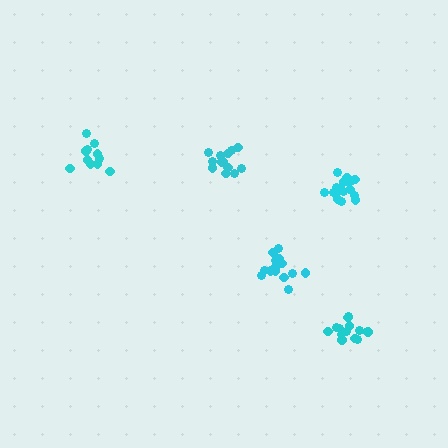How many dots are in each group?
Group 1: 13 dots, Group 2: 14 dots, Group 3: 16 dots, Group 4: 11 dots, Group 5: 16 dots (70 total).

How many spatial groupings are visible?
There are 5 spatial groupings.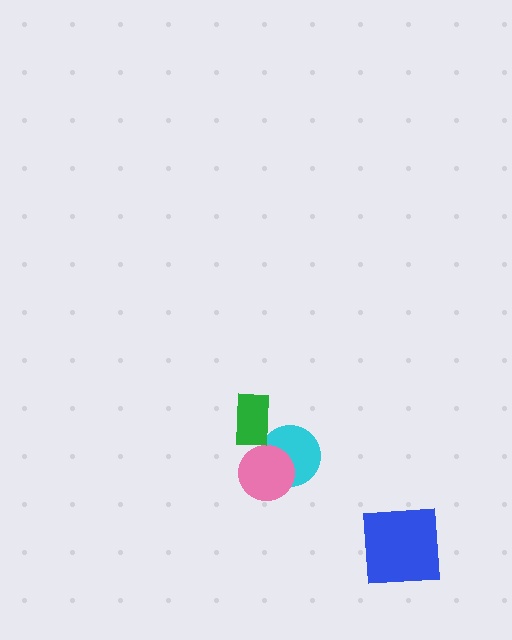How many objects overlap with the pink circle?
1 object overlaps with the pink circle.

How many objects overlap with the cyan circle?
1 object overlaps with the cyan circle.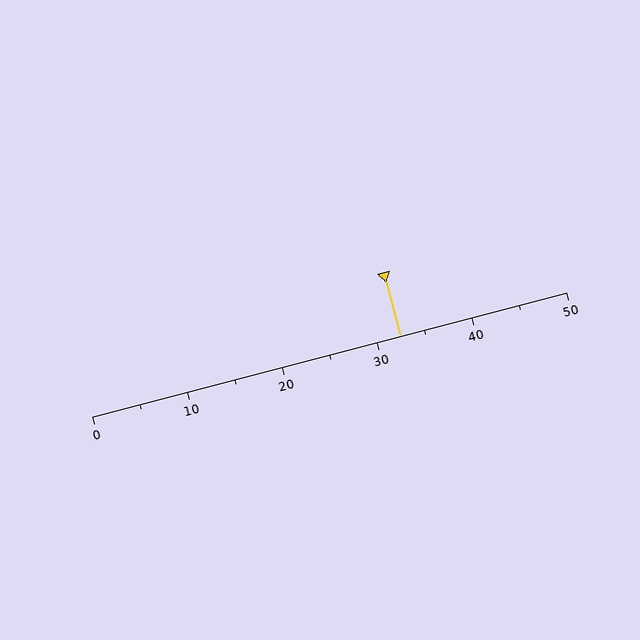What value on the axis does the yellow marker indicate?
The marker indicates approximately 32.5.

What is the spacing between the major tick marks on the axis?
The major ticks are spaced 10 apart.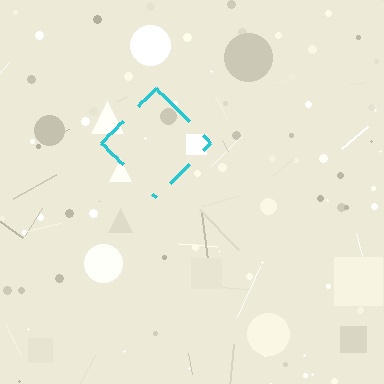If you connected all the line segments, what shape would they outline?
They would outline a diamond.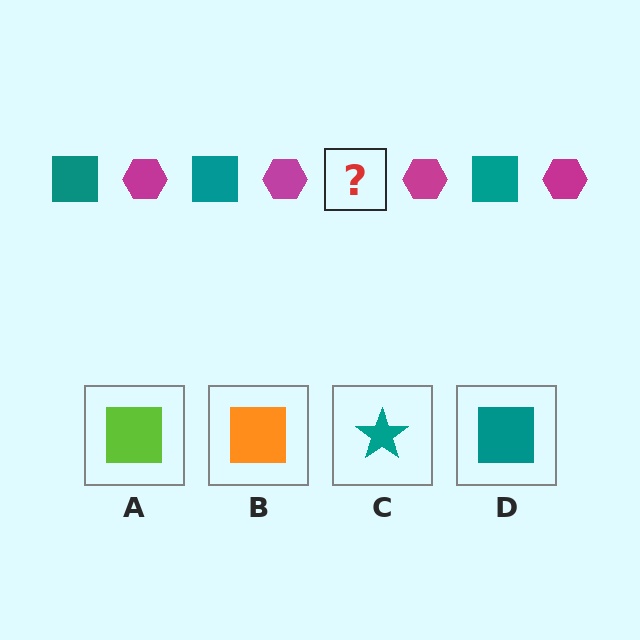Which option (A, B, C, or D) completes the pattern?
D.